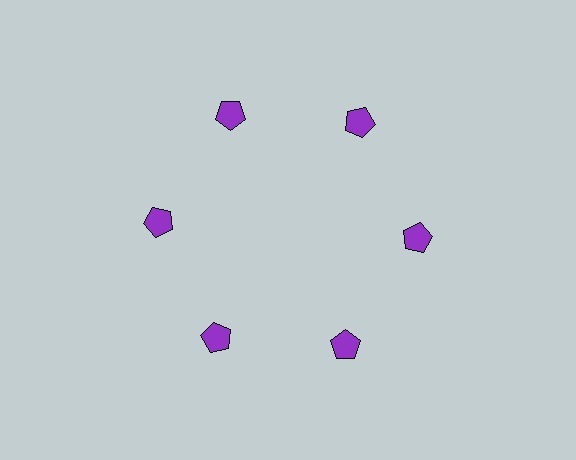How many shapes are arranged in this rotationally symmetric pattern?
There are 6 shapes, arranged in 6 groups of 1.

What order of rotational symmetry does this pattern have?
This pattern has 6-fold rotational symmetry.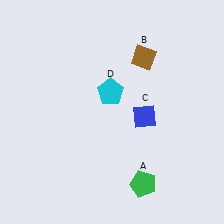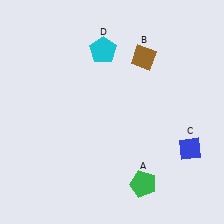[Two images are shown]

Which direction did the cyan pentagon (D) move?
The cyan pentagon (D) moved up.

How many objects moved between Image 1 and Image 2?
2 objects moved between the two images.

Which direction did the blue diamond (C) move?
The blue diamond (C) moved right.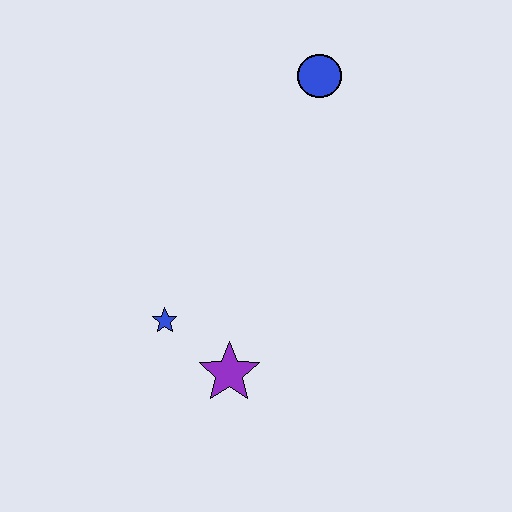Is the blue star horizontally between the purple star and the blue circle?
No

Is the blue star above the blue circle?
No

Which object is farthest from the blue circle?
The purple star is farthest from the blue circle.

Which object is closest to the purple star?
The blue star is closest to the purple star.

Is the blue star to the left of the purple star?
Yes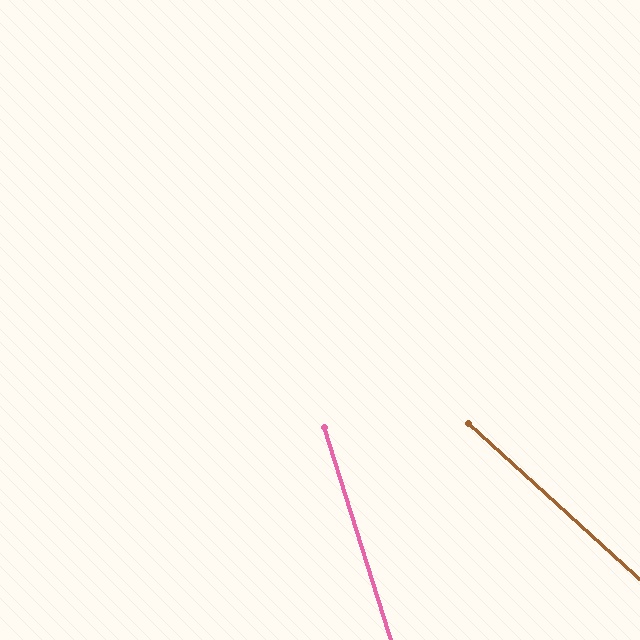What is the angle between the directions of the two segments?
Approximately 30 degrees.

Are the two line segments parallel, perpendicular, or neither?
Neither parallel nor perpendicular — they differ by about 30°.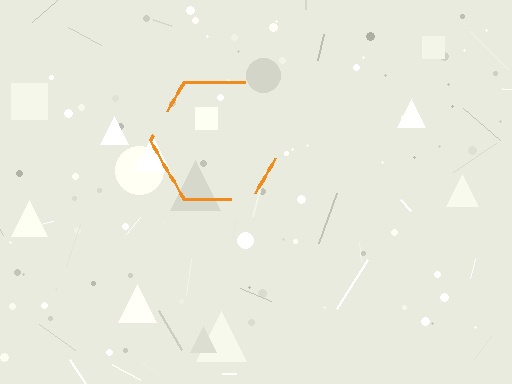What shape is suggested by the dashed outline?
The dashed outline suggests a hexagon.